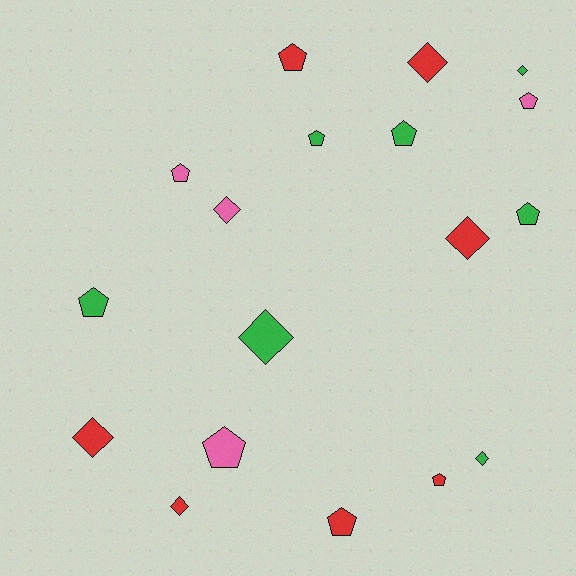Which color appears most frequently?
Red, with 7 objects.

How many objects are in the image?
There are 18 objects.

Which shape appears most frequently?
Pentagon, with 10 objects.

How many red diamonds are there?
There are 4 red diamonds.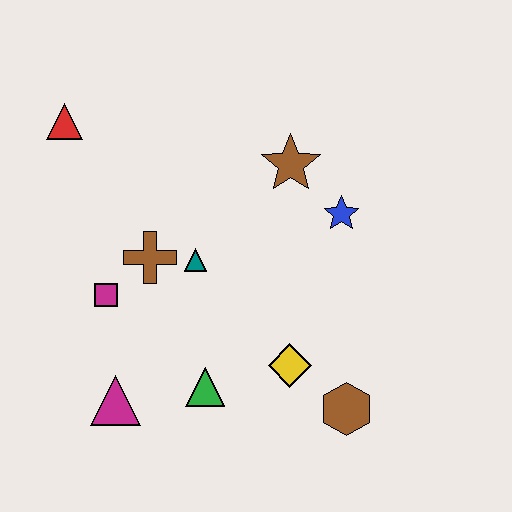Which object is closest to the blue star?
The brown star is closest to the blue star.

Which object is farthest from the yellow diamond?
The red triangle is farthest from the yellow diamond.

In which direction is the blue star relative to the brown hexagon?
The blue star is above the brown hexagon.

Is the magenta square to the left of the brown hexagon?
Yes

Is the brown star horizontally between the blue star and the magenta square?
Yes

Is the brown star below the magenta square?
No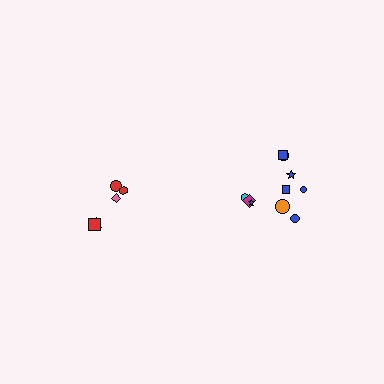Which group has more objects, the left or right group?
The right group.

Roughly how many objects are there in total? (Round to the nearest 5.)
Roughly 15 objects in total.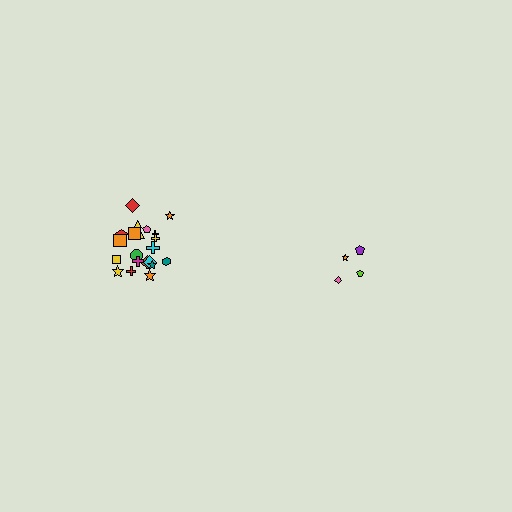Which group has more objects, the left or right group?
The left group.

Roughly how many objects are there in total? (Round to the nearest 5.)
Roughly 25 objects in total.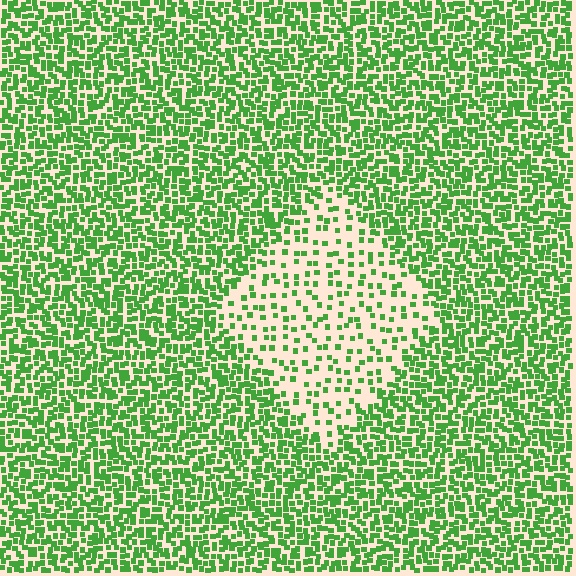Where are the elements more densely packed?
The elements are more densely packed outside the diamond boundary.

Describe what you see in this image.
The image contains small green elements arranged at two different densities. A diamond-shaped region is visible where the elements are less densely packed than the surrounding area.